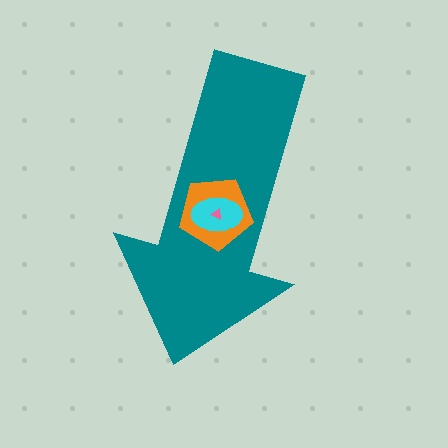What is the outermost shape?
The teal arrow.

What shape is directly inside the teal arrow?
The orange pentagon.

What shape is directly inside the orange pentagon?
The cyan ellipse.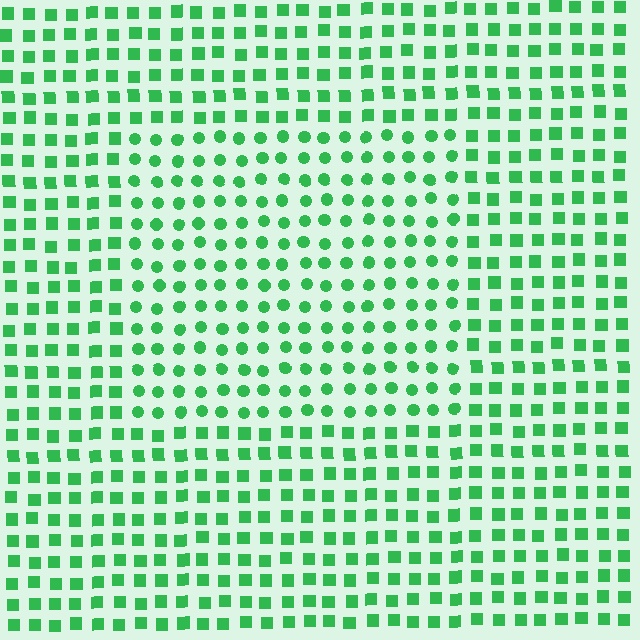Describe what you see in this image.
The image is filled with small green elements arranged in a uniform grid. A rectangle-shaped region contains circles, while the surrounding area contains squares. The boundary is defined purely by the change in element shape.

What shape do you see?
I see a rectangle.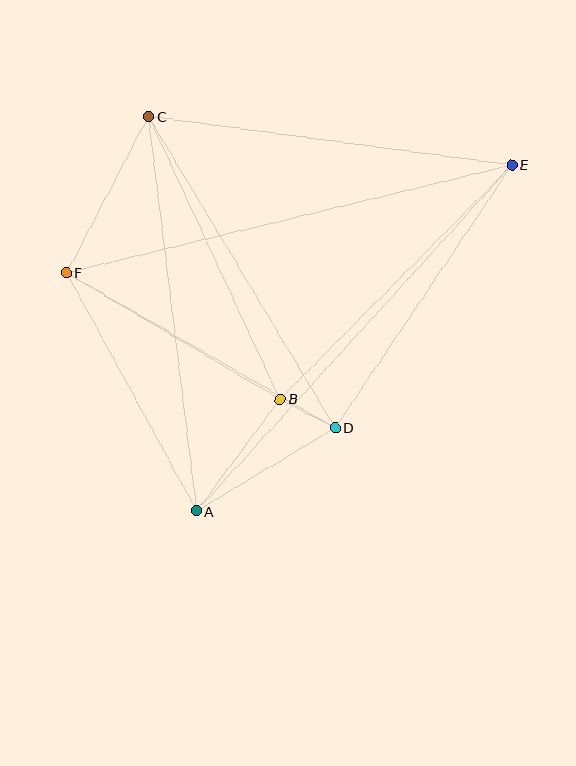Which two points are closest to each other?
Points B and D are closest to each other.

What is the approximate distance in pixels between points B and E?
The distance between B and E is approximately 329 pixels.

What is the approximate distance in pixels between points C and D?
The distance between C and D is approximately 363 pixels.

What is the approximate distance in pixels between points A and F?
The distance between A and F is approximately 272 pixels.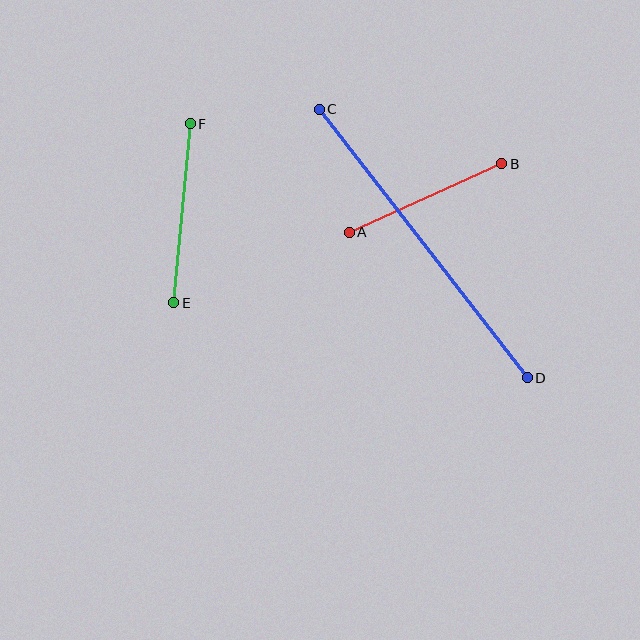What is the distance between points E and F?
The distance is approximately 180 pixels.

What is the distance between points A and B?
The distance is approximately 167 pixels.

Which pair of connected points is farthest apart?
Points C and D are farthest apart.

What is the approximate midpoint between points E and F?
The midpoint is at approximately (182, 213) pixels.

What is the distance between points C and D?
The distance is approximately 339 pixels.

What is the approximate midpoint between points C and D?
The midpoint is at approximately (423, 244) pixels.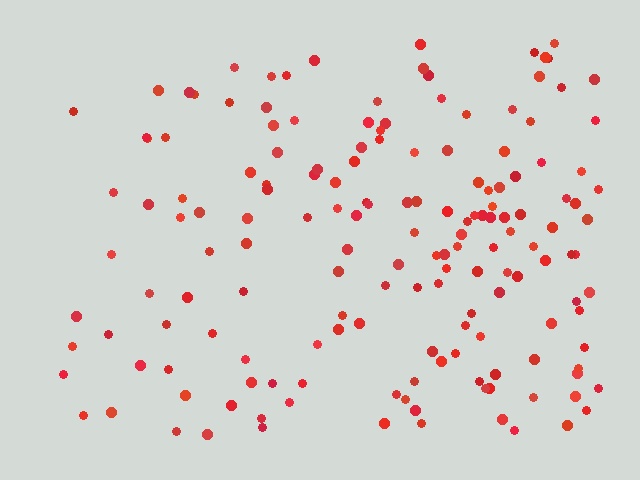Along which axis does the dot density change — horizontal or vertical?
Horizontal.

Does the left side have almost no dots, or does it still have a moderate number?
Still a moderate number, just noticeably fewer than the right.